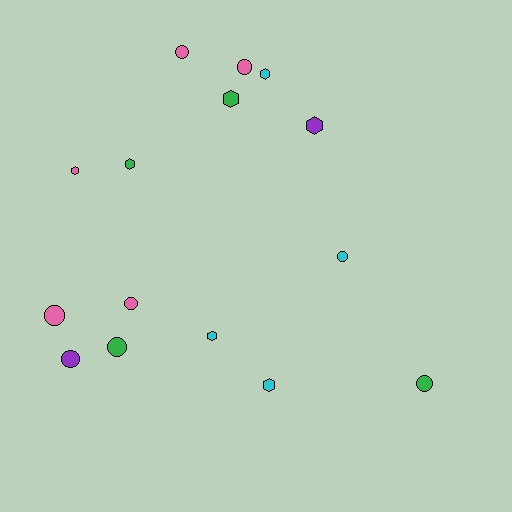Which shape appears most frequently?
Circle, with 8 objects.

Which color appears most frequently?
Pink, with 5 objects.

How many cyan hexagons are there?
There are 3 cyan hexagons.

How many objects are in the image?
There are 15 objects.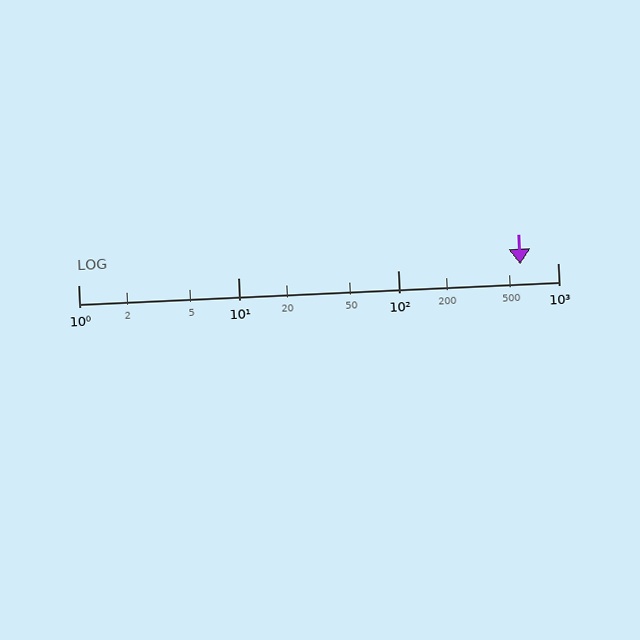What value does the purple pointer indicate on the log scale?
The pointer indicates approximately 580.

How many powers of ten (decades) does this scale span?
The scale spans 3 decades, from 1 to 1000.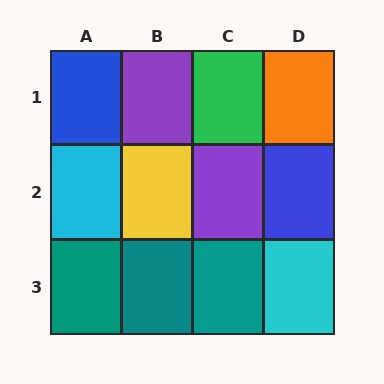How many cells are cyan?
2 cells are cyan.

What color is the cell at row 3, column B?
Teal.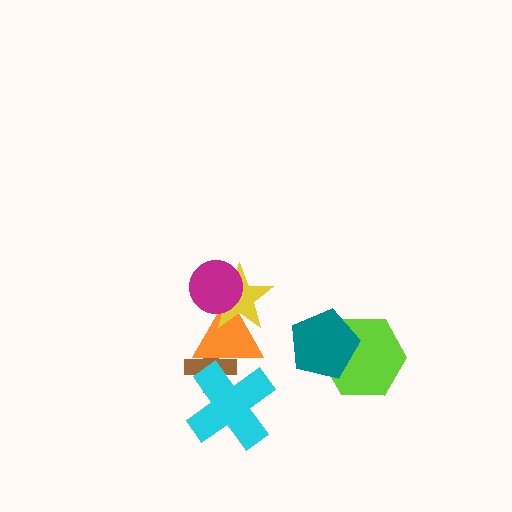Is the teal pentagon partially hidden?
No, no other shape covers it.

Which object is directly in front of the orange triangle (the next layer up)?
The yellow star is directly in front of the orange triangle.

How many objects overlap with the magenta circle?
2 objects overlap with the magenta circle.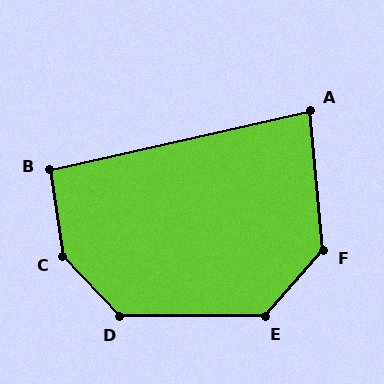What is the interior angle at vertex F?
Approximately 133 degrees (obtuse).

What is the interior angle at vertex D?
Approximately 133 degrees (obtuse).